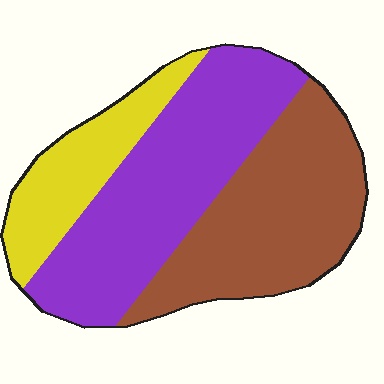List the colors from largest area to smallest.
From largest to smallest: purple, brown, yellow.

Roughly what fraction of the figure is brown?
Brown covers roughly 40% of the figure.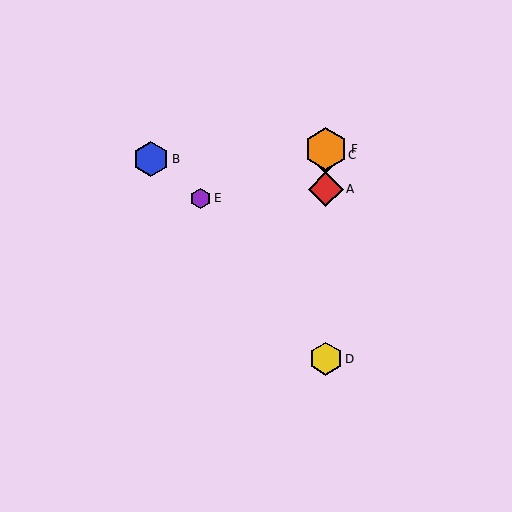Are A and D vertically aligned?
Yes, both are at x≈326.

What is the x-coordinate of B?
Object B is at x≈151.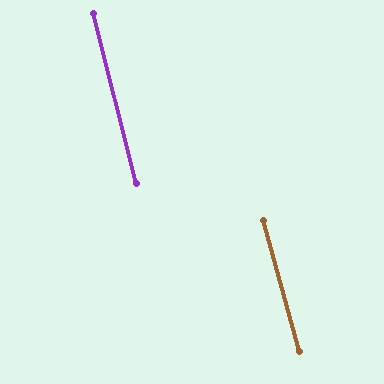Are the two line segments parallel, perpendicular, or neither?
Parallel — their directions differ by only 1.2°.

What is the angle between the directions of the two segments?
Approximately 1 degree.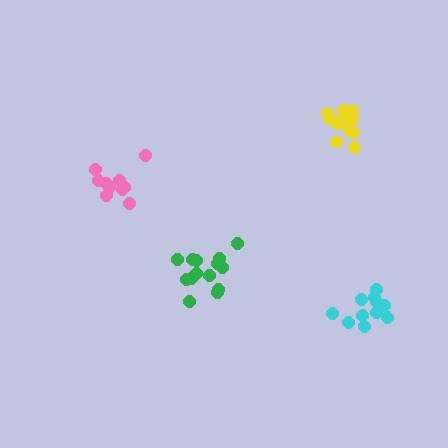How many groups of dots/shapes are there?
There are 4 groups.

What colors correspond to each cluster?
The clusters are colored: pink, cyan, green, yellow.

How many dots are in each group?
Group 1: 10 dots, Group 2: 11 dots, Group 3: 14 dots, Group 4: 15 dots (50 total).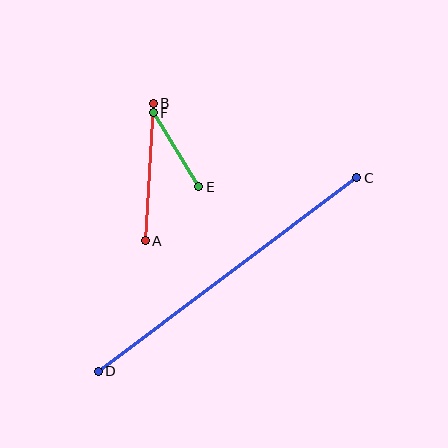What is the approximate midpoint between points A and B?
The midpoint is at approximately (149, 172) pixels.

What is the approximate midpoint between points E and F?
The midpoint is at approximately (176, 150) pixels.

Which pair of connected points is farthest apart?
Points C and D are farthest apart.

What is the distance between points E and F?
The distance is approximately 87 pixels.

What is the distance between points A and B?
The distance is approximately 138 pixels.